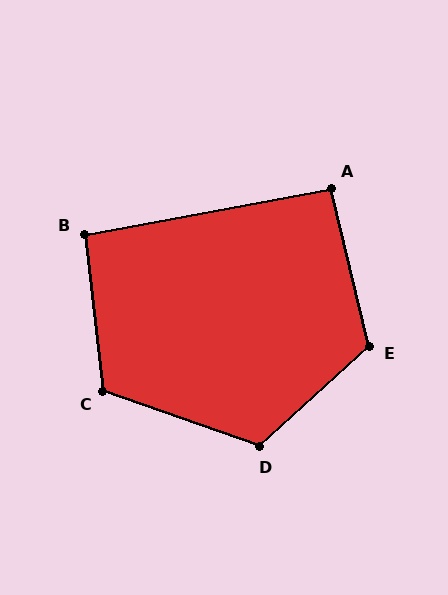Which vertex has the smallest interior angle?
A, at approximately 93 degrees.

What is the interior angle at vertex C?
Approximately 116 degrees (obtuse).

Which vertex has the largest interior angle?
E, at approximately 119 degrees.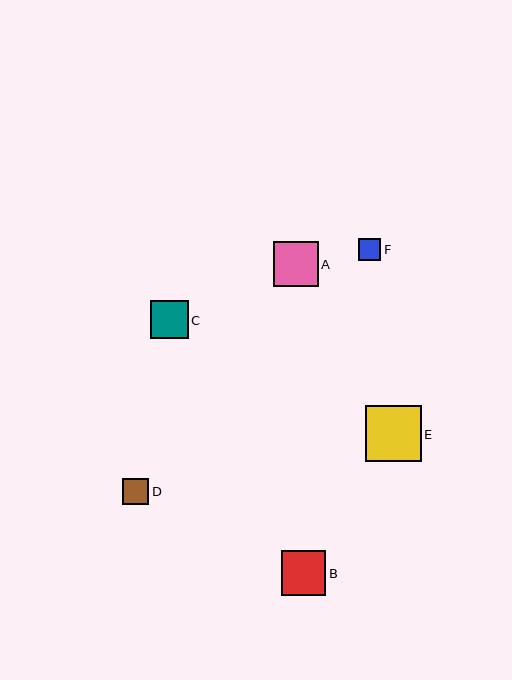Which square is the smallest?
Square F is the smallest with a size of approximately 22 pixels.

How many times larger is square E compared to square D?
Square E is approximately 2.1 times the size of square D.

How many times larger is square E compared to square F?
Square E is approximately 2.5 times the size of square F.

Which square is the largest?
Square E is the largest with a size of approximately 56 pixels.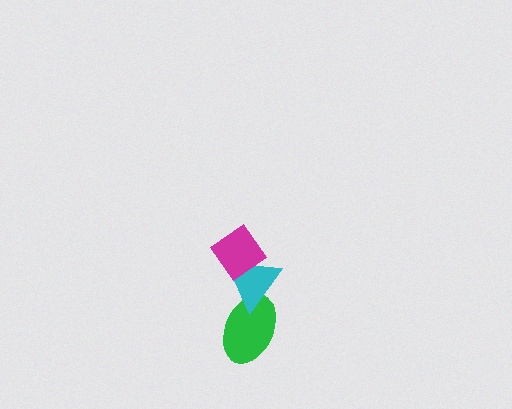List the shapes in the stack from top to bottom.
From top to bottom: the magenta diamond, the cyan triangle, the green ellipse.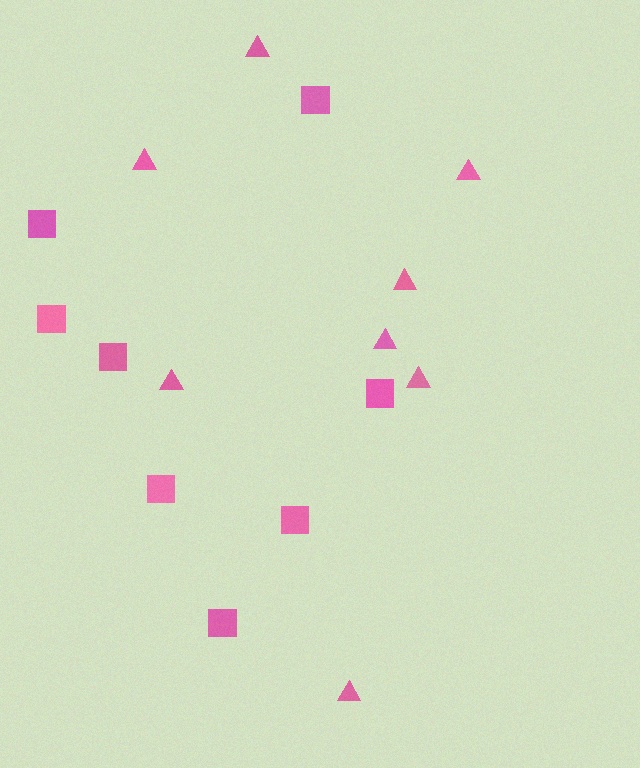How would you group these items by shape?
There are 2 groups: one group of triangles (8) and one group of squares (8).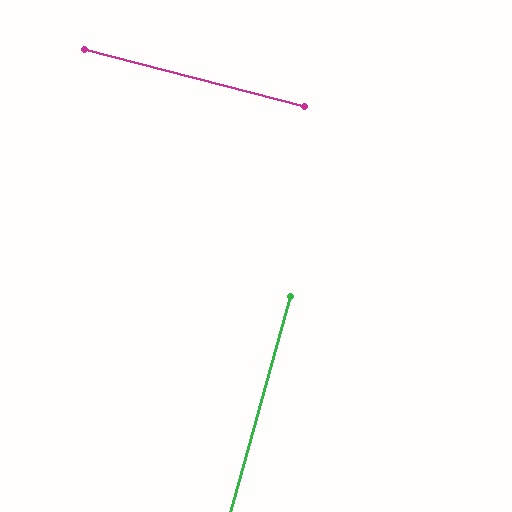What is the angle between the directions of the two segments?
Approximately 89 degrees.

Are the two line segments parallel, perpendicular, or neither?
Perpendicular — they meet at approximately 89°.